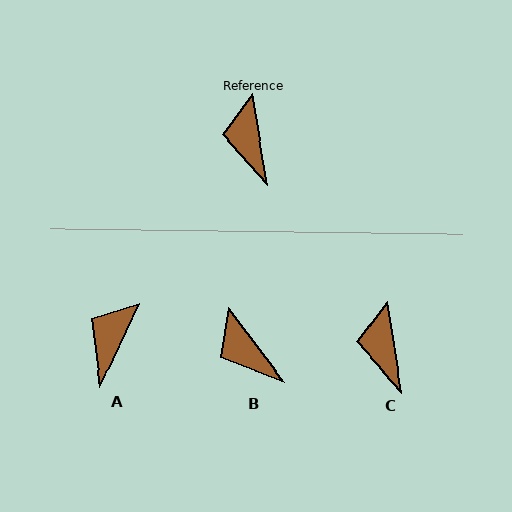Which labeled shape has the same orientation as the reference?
C.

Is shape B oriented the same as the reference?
No, it is off by about 27 degrees.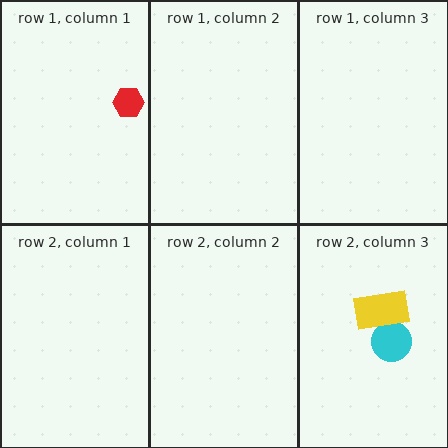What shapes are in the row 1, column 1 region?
The red hexagon.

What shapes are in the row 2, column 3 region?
The cyan circle, the yellow rectangle.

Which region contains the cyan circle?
The row 2, column 3 region.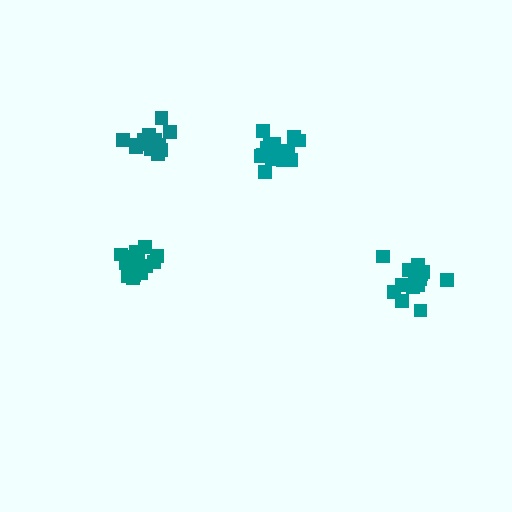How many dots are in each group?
Group 1: 19 dots, Group 2: 16 dots, Group 3: 19 dots, Group 4: 19 dots (73 total).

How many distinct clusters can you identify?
There are 4 distinct clusters.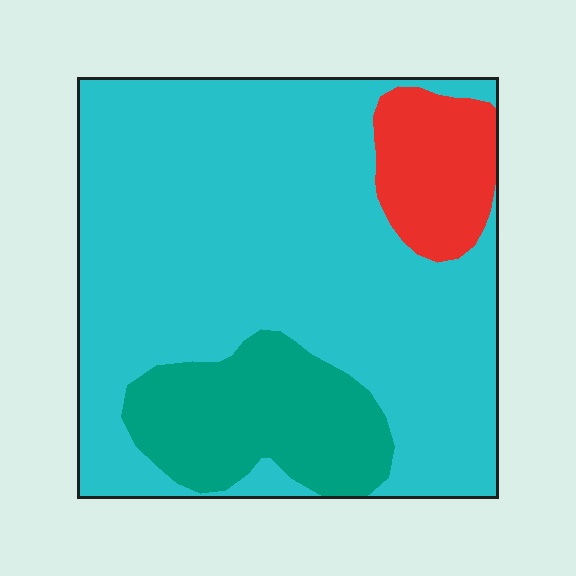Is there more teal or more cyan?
Cyan.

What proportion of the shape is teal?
Teal covers 18% of the shape.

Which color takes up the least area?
Red, at roughly 10%.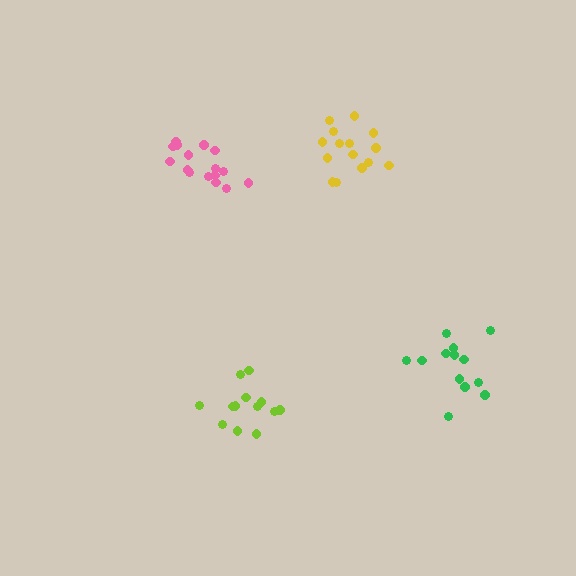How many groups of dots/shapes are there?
There are 4 groups.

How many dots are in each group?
Group 1: 13 dots, Group 2: 13 dots, Group 3: 16 dots, Group 4: 15 dots (57 total).